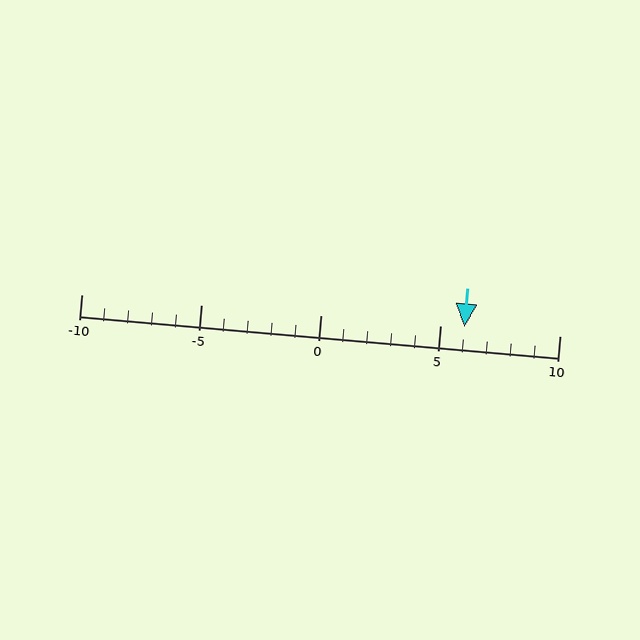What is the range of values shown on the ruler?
The ruler shows values from -10 to 10.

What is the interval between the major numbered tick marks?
The major tick marks are spaced 5 units apart.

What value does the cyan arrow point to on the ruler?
The cyan arrow points to approximately 6.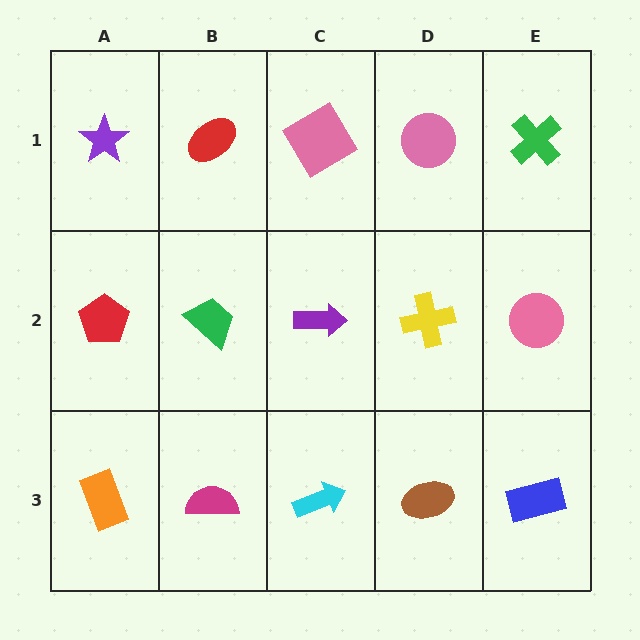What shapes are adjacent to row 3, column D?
A yellow cross (row 2, column D), a cyan arrow (row 3, column C), a blue rectangle (row 3, column E).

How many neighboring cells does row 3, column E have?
2.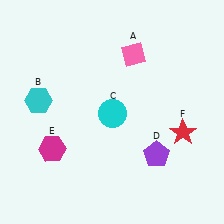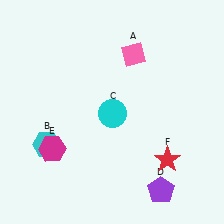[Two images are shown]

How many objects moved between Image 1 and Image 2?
3 objects moved between the two images.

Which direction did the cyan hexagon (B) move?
The cyan hexagon (B) moved down.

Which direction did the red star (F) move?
The red star (F) moved down.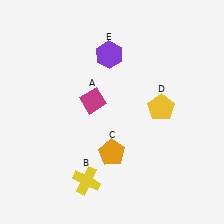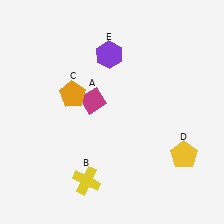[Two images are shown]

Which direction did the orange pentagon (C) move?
The orange pentagon (C) moved up.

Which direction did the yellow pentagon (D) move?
The yellow pentagon (D) moved down.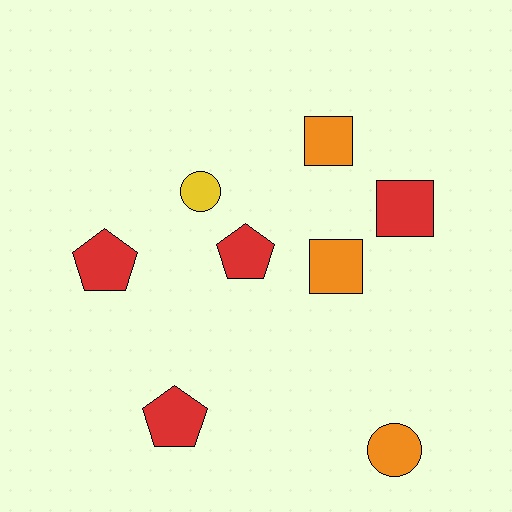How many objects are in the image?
There are 8 objects.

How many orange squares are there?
There are 2 orange squares.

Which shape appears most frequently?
Square, with 3 objects.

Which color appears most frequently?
Red, with 4 objects.